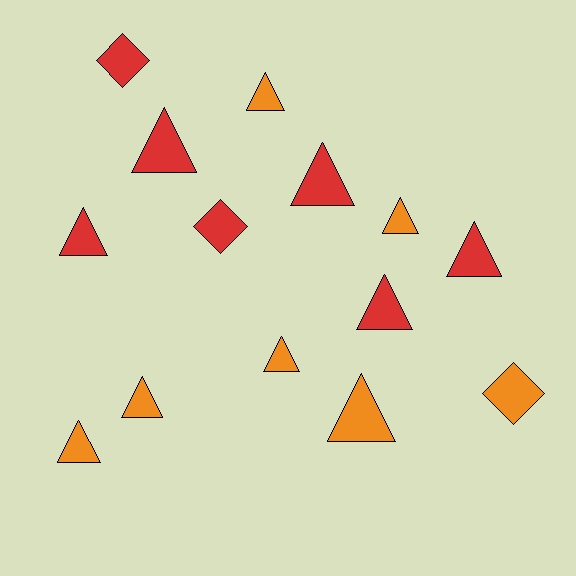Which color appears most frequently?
Orange, with 7 objects.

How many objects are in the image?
There are 14 objects.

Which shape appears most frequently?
Triangle, with 11 objects.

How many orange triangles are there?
There are 6 orange triangles.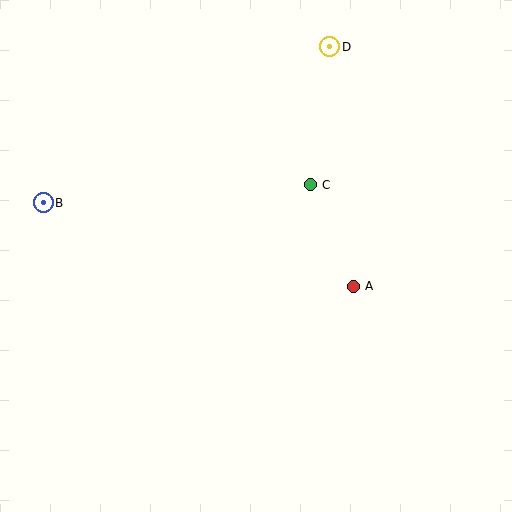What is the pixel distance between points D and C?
The distance between D and C is 140 pixels.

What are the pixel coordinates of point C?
Point C is at (310, 185).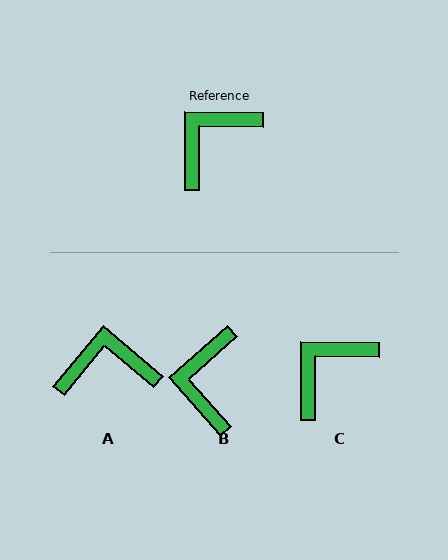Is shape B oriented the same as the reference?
No, it is off by about 42 degrees.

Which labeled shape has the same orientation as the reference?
C.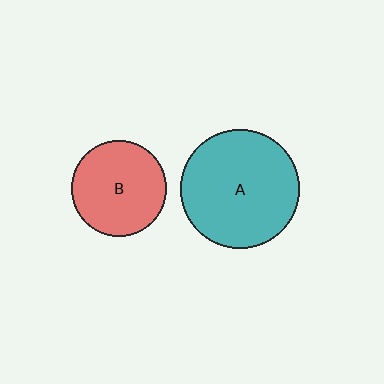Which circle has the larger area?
Circle A (teal).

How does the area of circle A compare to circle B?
Approximately 1.6 times.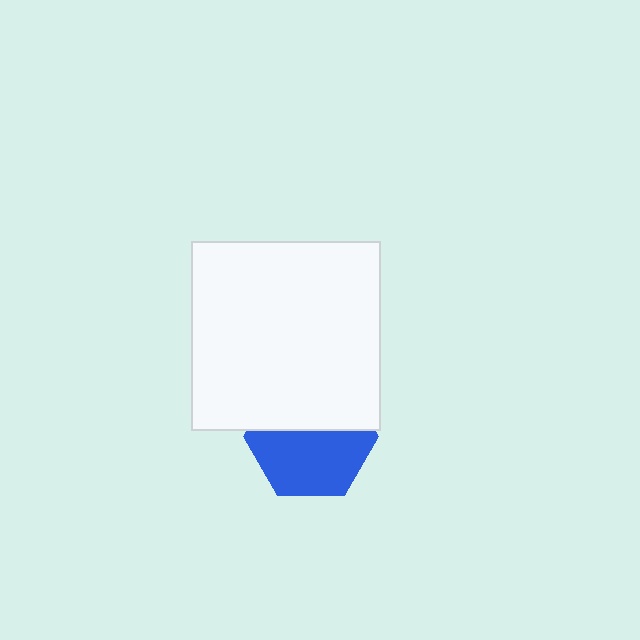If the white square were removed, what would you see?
You would see the complete blue hexagon.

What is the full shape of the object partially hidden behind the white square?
The partially hidden object is a blue hexagon.